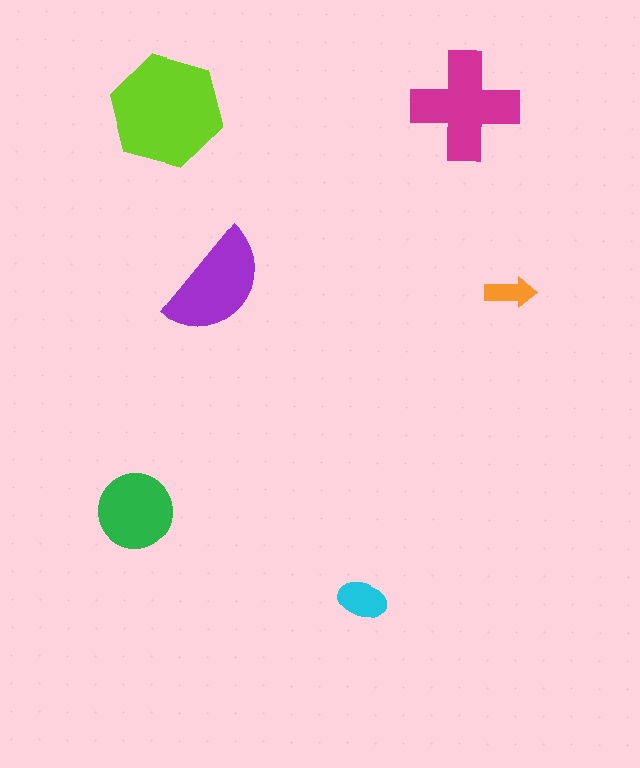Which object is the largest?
The lime hexagon.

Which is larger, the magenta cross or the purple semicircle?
The magenta cross.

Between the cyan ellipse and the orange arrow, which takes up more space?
The cyan ellipse.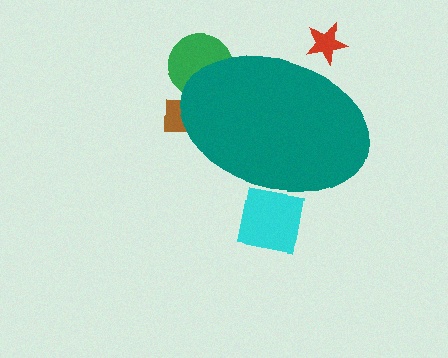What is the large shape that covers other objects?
A teal ellipse.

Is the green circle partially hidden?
Yes, the green circle is partially hidden behind the teal ellipse.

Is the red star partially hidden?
Yes, the red star is partially hidden behind the teal ellipse.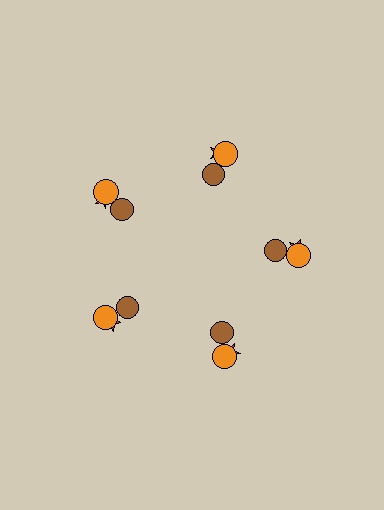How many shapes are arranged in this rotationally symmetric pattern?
There are 15 shapes, arranged in 5 groups of 3.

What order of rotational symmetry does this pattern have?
This pattern has 5-fold rotational symmetry.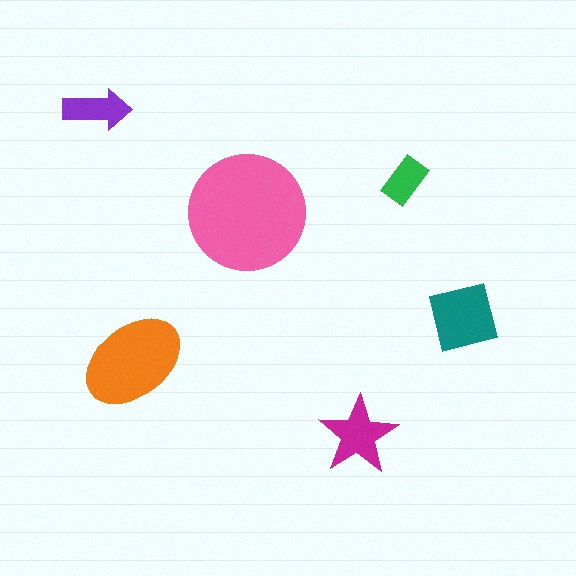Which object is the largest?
The pink circle.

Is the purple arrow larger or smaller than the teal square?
Smaller.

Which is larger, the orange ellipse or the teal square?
The orange ellipse.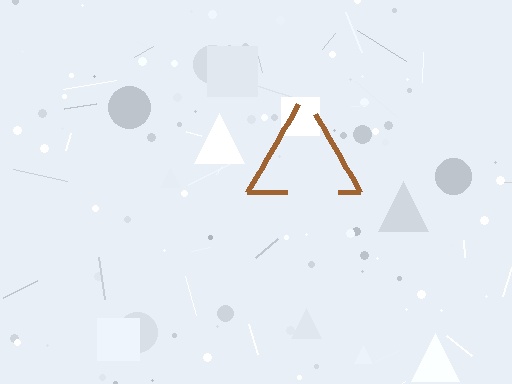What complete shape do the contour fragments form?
The contour fragments form a triangle.